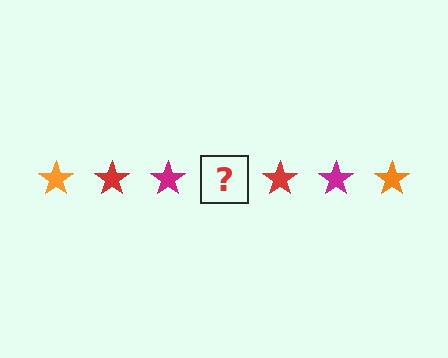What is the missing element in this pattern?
The missing element is an orange star.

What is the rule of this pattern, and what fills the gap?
The rule is that the pattern cycles through orange, red, magenta stars. The gap should be filled with an orange star.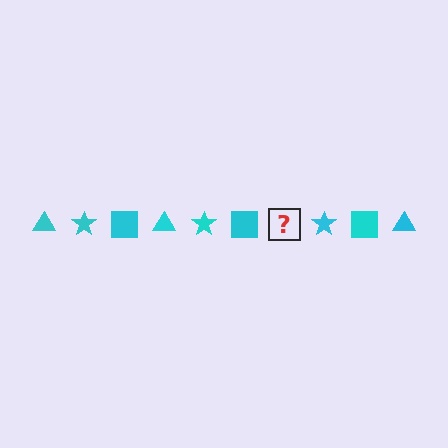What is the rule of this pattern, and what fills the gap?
The rule is that the pattern cycles through triangle, star, square shapes in cyan. The gap should be filled with a cyan triangle.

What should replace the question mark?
The question mark should be replaced with a cyan triangle.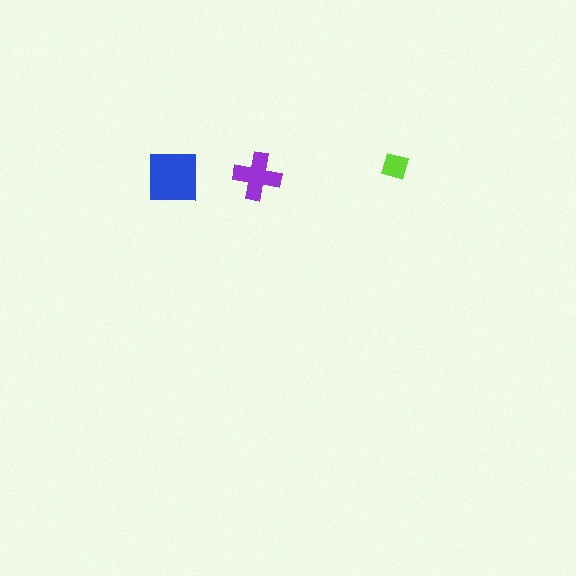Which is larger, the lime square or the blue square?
The blue square.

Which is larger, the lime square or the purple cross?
The purple cross.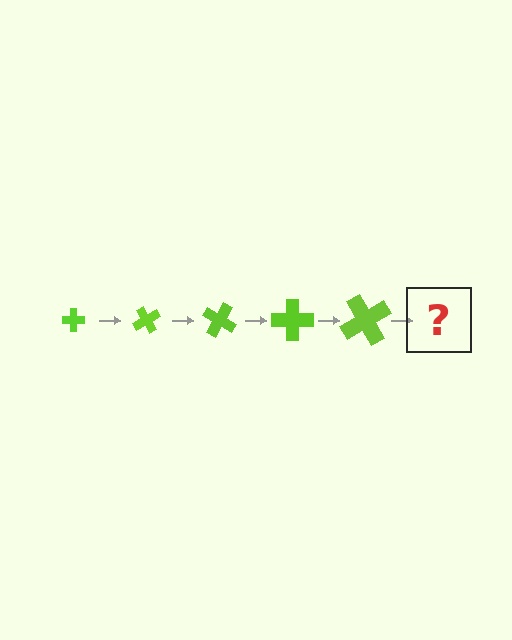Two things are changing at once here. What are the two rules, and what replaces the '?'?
The two rules are that the cross grows larger each step and it rotates 60 degrees each step. The '?' should be a cross, larger than the previous one and rotated 300 degrees from the start.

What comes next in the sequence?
The next element should be a cross, larger than the previous one and rotated 300 degrees from the start.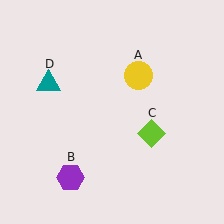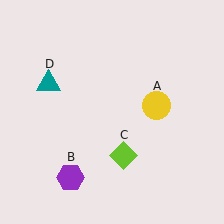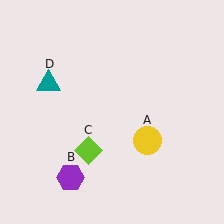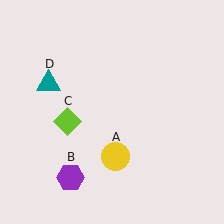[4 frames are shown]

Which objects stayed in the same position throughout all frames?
Purple hexagon (object B) and teal triangle (object D) remained stationary.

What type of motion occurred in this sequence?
The yellow circle (object A), lime diamond (object C) rotated clockwise around the center of the scene.